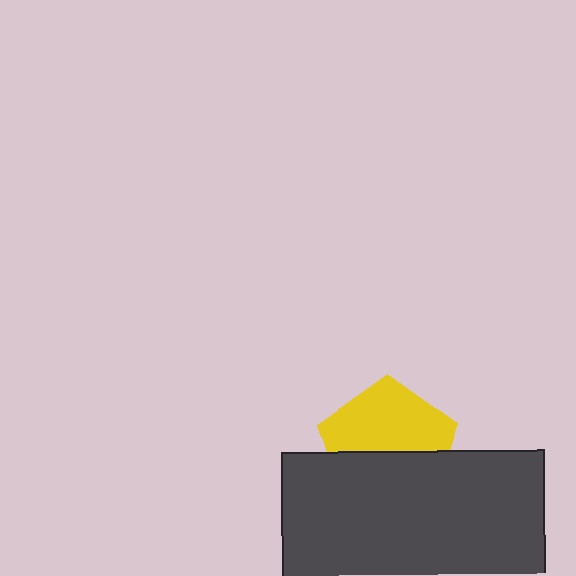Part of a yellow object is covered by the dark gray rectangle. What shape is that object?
It is a pentagon.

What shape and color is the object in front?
The object in front is a dark gray rectangle.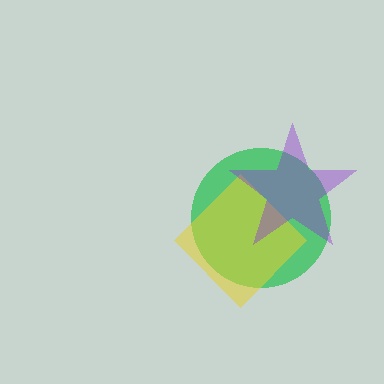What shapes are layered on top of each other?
The layered shapes are: a green circle, a yellow diamond, a purple star.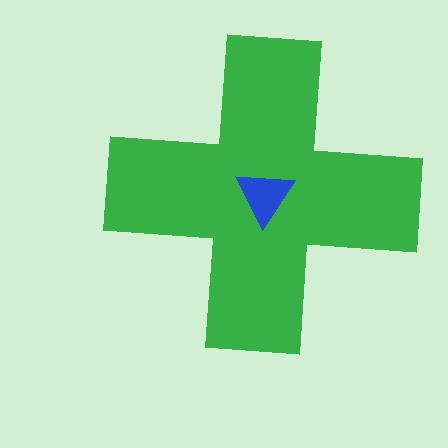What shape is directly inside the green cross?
The blue triangle.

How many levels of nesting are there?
2.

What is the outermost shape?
The green cross.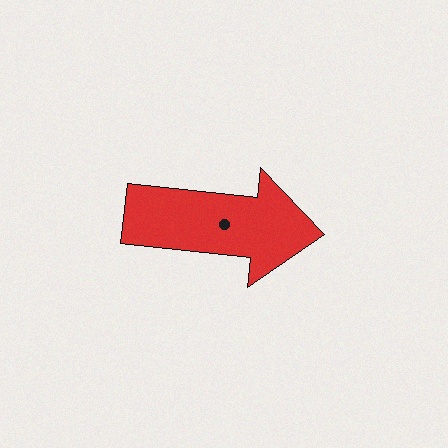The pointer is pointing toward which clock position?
Roughly 3 o'clock.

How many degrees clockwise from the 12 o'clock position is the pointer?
Approximately 96 degrees.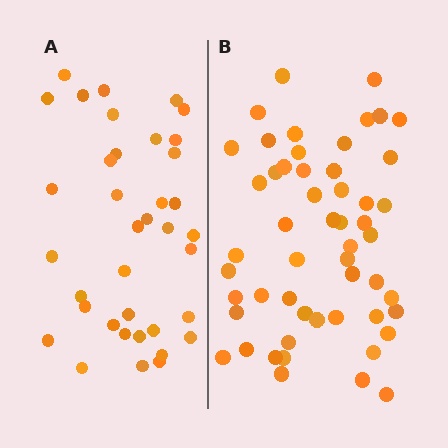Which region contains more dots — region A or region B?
Region B (the right region) has more dots.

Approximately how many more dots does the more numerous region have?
Region B has approximately 15 more dots than region A.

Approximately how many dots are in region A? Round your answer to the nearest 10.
About 40 dots. (The exact count is 37, which rounds to 40.)